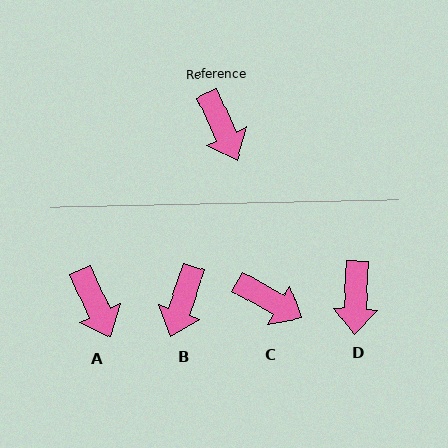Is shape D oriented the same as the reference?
No, it is off by about 27 degrees.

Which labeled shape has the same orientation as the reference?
A.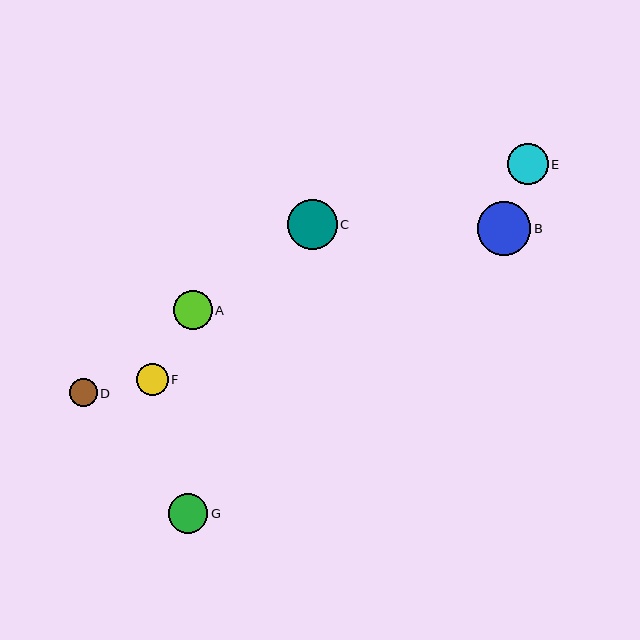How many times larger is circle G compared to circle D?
Circle G is approximately 1.4 times the size of circle D.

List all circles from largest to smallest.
From largest to smallest: B, C, E, G, A, F, D.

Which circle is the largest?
Circle B is the largest with a size of approximately 54 pixels.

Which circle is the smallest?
Circle D is the smallest with a size of approximately 28 pixels.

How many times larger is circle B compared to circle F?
Circle B is approximately 1.7 times the size of circle F.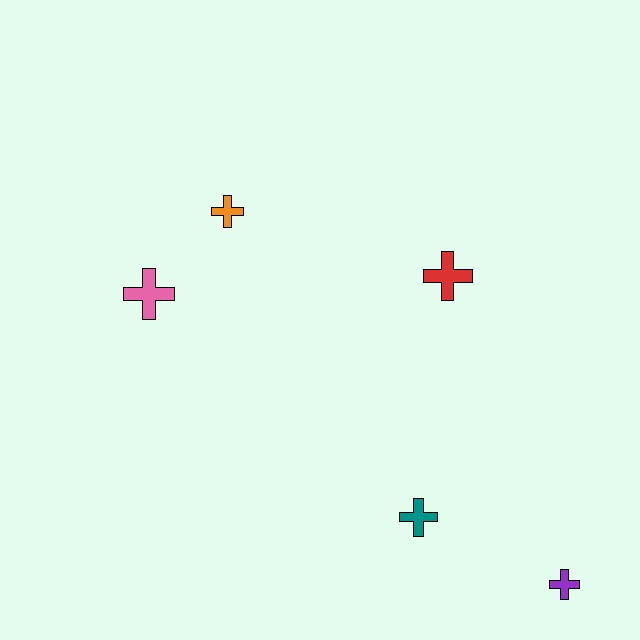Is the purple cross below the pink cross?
Yes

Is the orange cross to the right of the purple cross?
No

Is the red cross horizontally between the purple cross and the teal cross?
Yes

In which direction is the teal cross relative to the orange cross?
The teal cross is below the orange cross.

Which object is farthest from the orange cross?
The purple cross is farthest from the orange cross.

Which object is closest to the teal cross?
The purple cross is closest to the teal cross.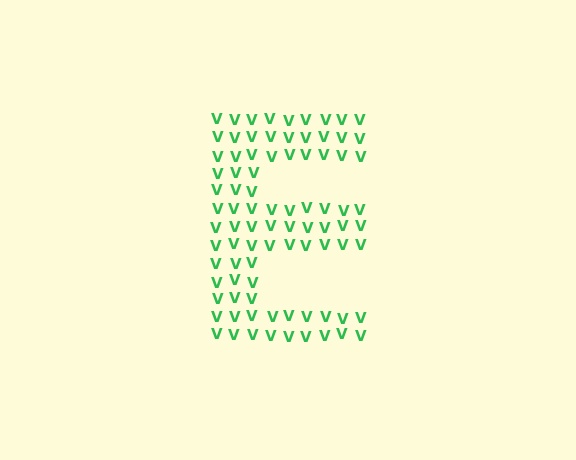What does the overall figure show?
The overall figure shows the letter E.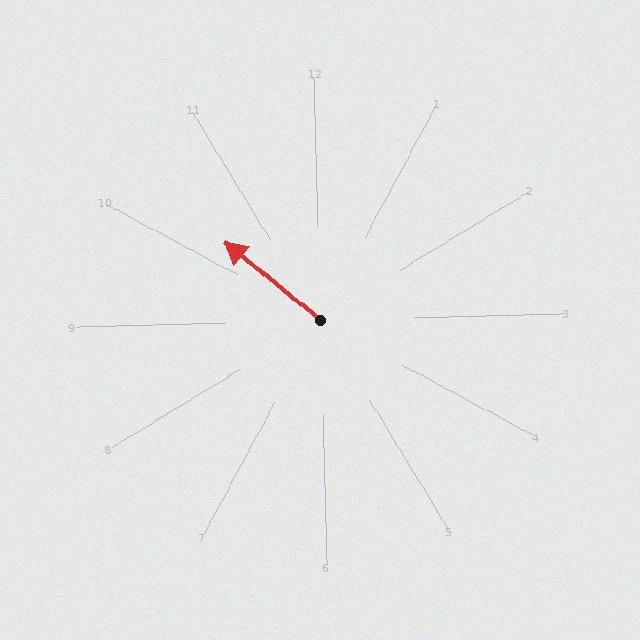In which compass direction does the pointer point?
Northwest.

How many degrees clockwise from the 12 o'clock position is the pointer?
Approximately 311 degrees.